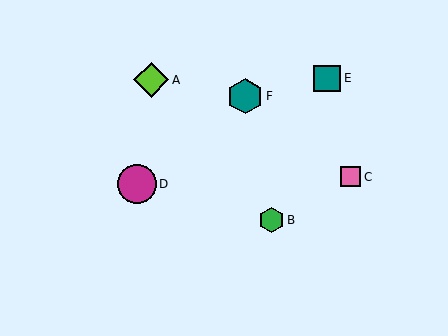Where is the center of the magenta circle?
The center of the magenta circle is at (137, 184).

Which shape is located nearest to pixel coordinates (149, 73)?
The lime diamond (labeled A) at (151, 80) is nearest to that location.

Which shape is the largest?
The magenta circle (labeled D) is the largest.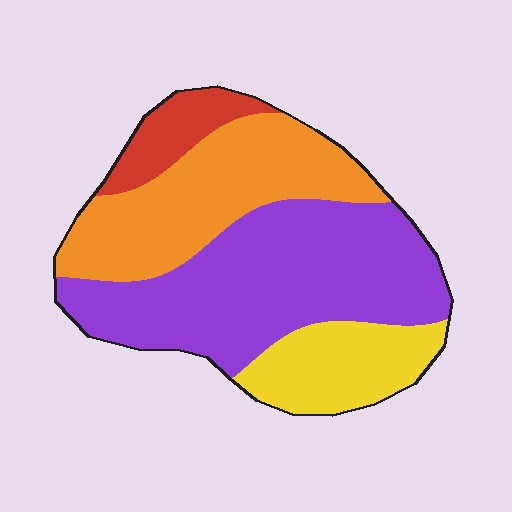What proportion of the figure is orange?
Orange takes up about one third (1/3) of the figure.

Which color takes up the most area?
Purple, at roughly 45%.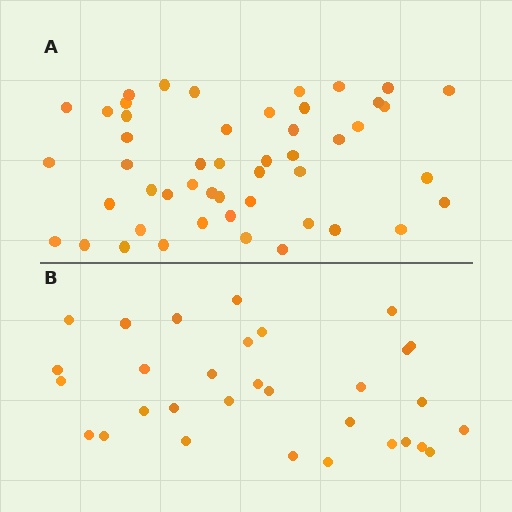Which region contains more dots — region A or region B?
Region A (the top region) has more dots.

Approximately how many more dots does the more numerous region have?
Region A has approximately 20 more dots than region B.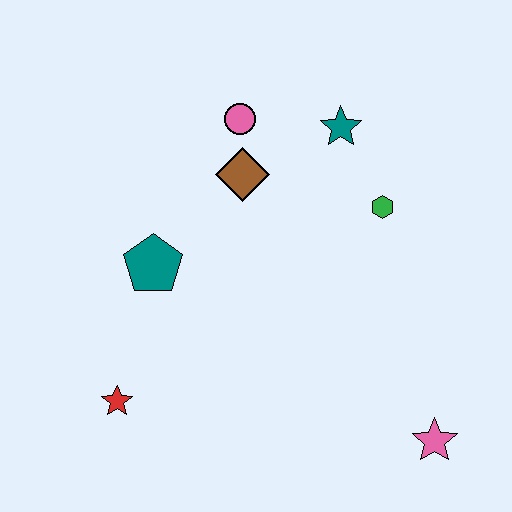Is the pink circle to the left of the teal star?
Yes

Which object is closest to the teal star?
The green hexagon is closest to the teal star.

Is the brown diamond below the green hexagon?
No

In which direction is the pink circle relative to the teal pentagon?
The pink circle is above the teal pentagon.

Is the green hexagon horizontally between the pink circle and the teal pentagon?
No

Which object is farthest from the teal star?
The red star is farthest from the teal star.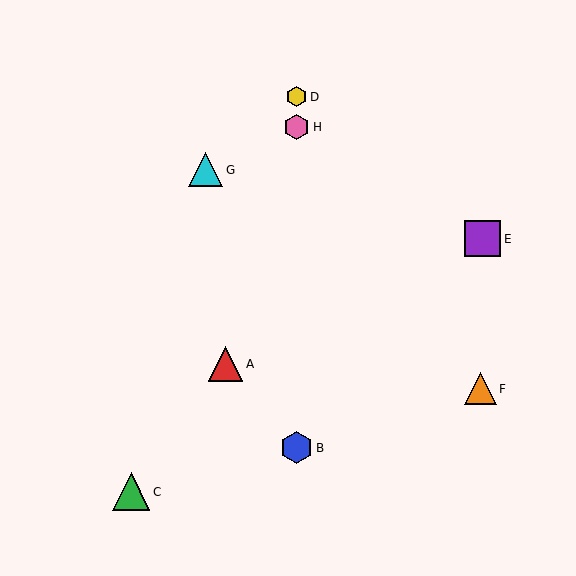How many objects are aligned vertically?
3 objects (B, D, H) are aligned vertically.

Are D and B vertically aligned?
Yes, both are at x≈297.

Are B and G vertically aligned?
No, B is at x≈297 and G is at x≈205.